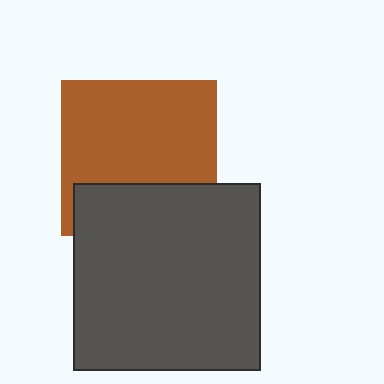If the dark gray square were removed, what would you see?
You would see the complete brown square.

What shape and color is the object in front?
The object in front is a dark gray square.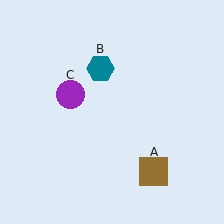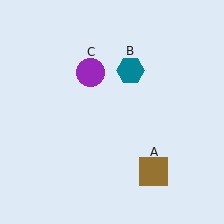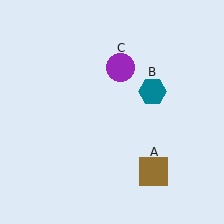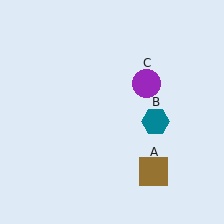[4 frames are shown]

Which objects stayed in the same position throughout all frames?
Brown square (object A) remained stationary.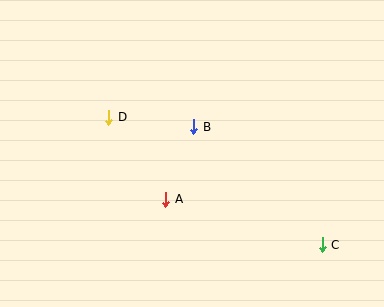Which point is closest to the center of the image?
Point B at (194, 127) is closest to the center.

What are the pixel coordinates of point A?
Point A is at (166, 199).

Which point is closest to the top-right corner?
Point B is closest to the top-right corner.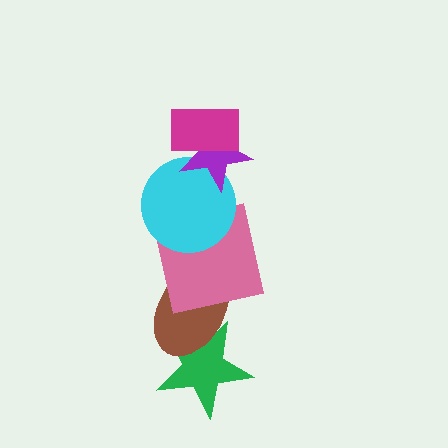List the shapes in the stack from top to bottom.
From top to bottom: the magenta rectangle, the purple star, the cyan circle, the pink square, the brown ellipse, the green star.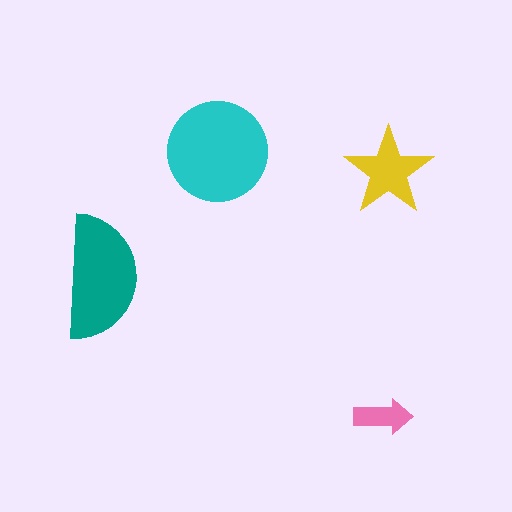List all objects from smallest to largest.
The pink arrow, the yellow star, the teal semicircle, the cyan circle.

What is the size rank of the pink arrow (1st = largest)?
4th.